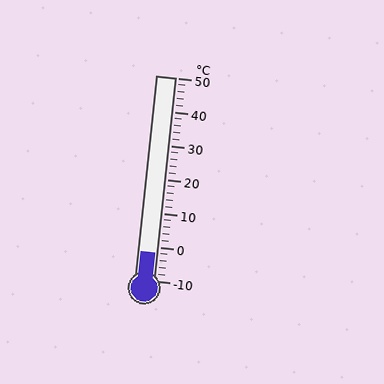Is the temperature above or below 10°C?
The temperature is below 10°C.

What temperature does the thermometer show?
The thermometer shows approximately -2°C.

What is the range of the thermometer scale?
The thermometer scale ranges from -10°C to 50°C.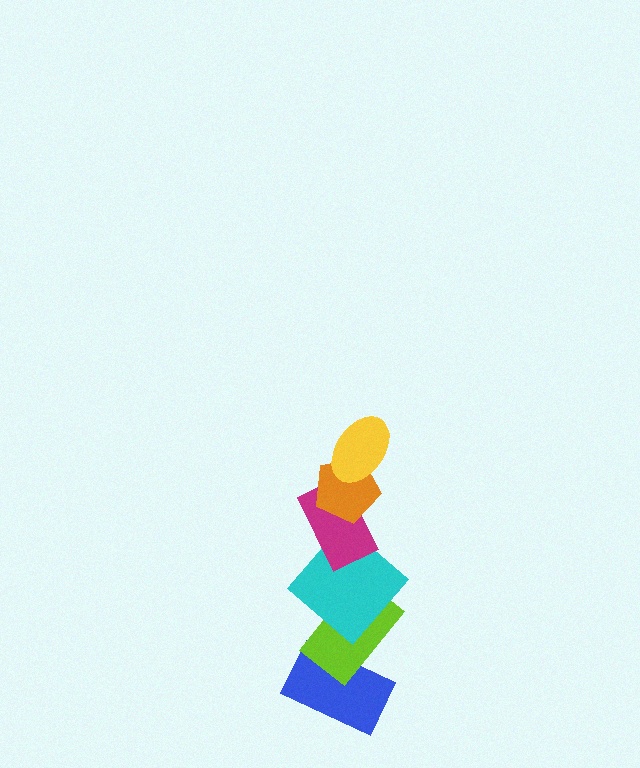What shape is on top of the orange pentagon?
The yellow ellipse is on top of the orange pentagon.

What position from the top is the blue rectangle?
The blue rectangle is 6th from the top.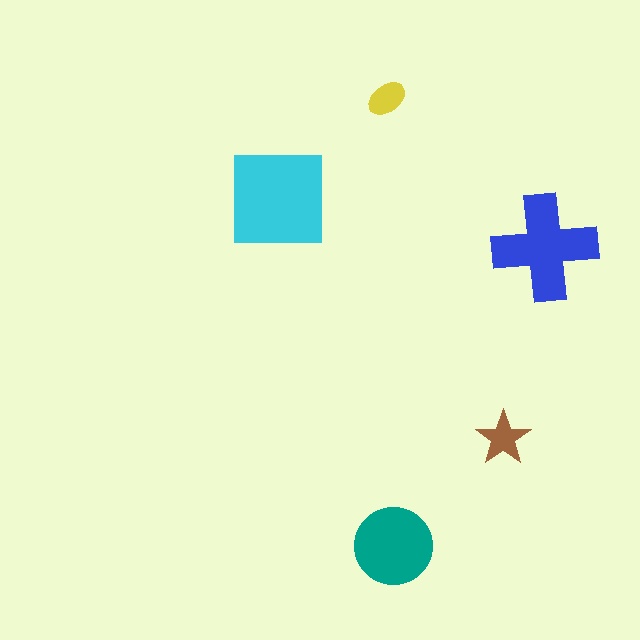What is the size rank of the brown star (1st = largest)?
4th.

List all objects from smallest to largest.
The yellow ellipse, the brown star, the teal circle, the blue cross, the cyan square.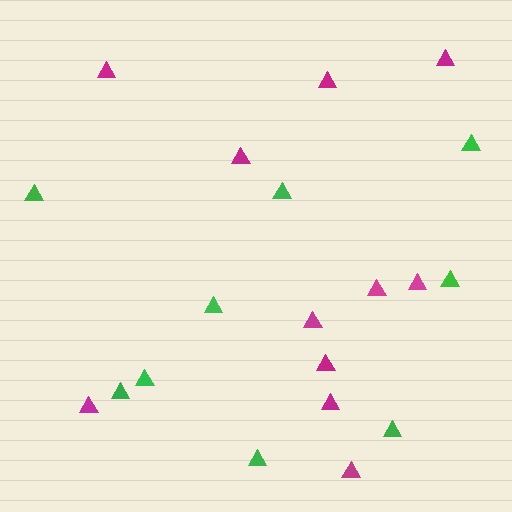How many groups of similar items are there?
There are 2 groups: one group of magenta triangles (11) and one group of green triangles (9).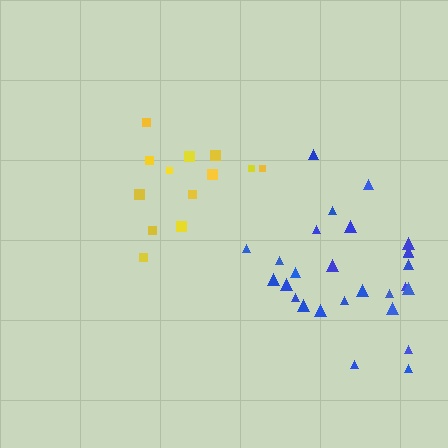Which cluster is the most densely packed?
Blue.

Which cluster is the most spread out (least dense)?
Yellow.